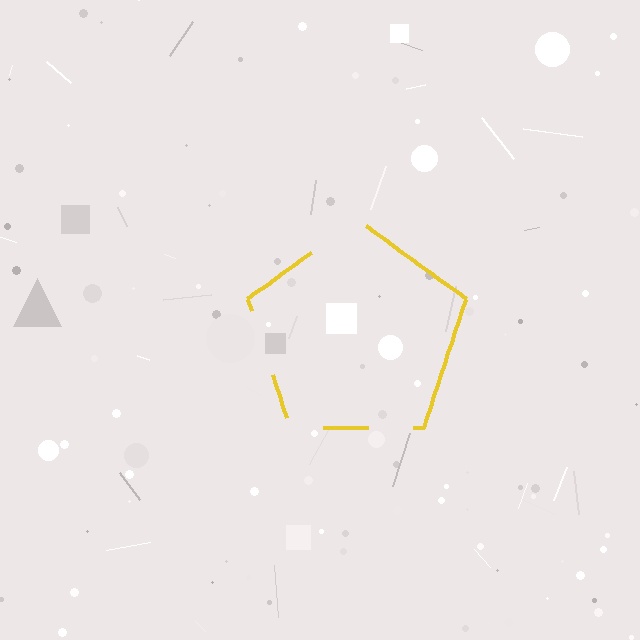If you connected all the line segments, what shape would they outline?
They would outline a pentagon.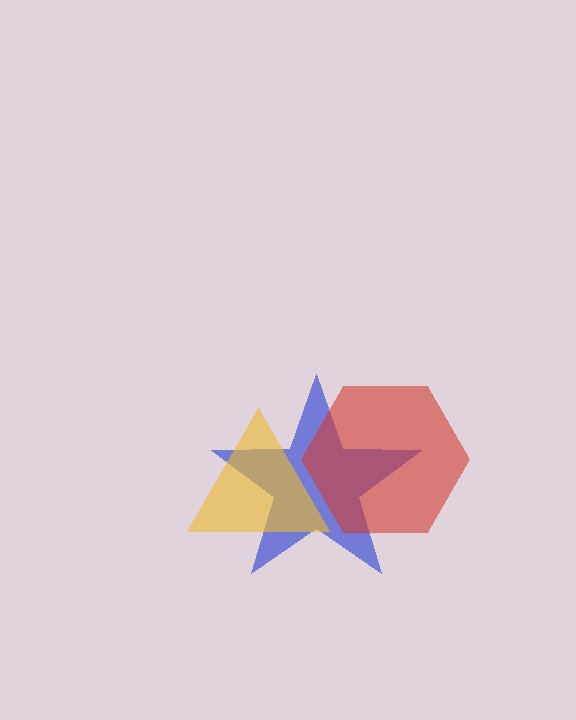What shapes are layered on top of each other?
The layered shapes are: a blue star, a red hexagon, a yellow triangle.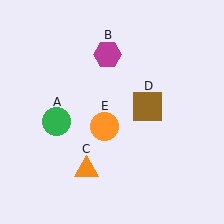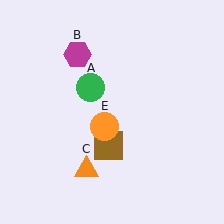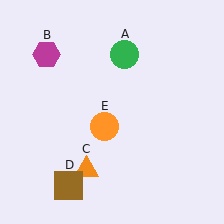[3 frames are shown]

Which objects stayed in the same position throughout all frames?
Orange triangle (object C) and orange circle (object E) remained stationary.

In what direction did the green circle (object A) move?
The green circle (object A) moved up and to the right.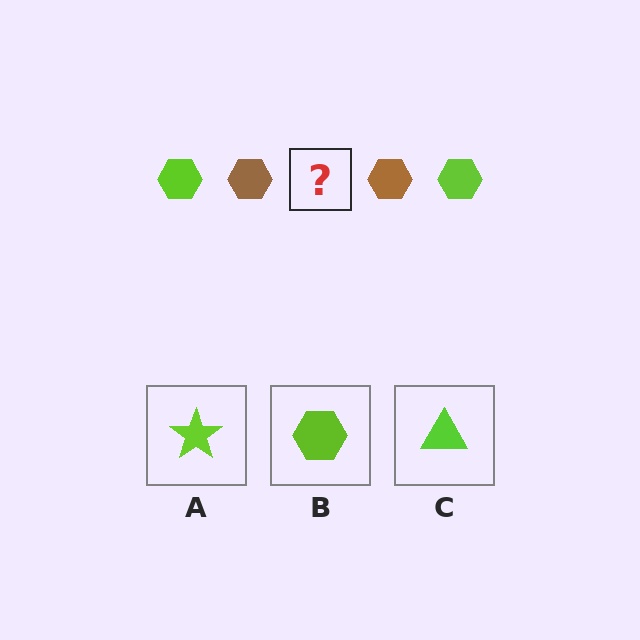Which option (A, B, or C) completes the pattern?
B.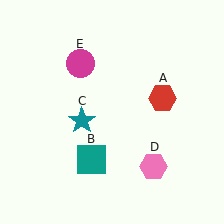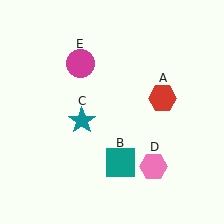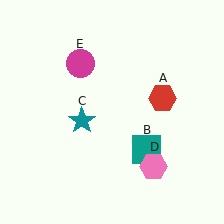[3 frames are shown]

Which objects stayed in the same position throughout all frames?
Red hexagon (object A) and teal star (object C) and pink hexagon (object D) and magenta circle (object E) remained stationary.